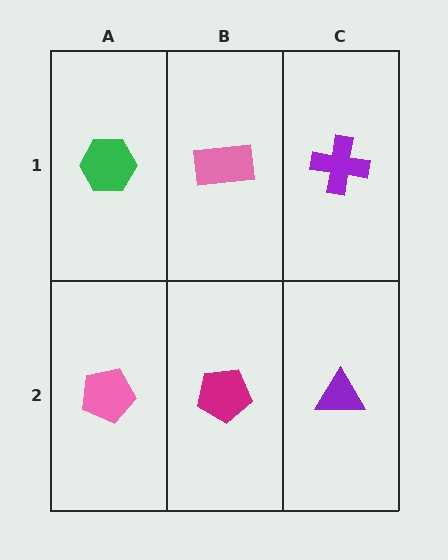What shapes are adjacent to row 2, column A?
A green hexagon (row 1, column A), a magenta pentagon (row 2, column B).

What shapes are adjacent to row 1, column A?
A pink pentagon (row 2, column A), a pink rectangle (row 1, column B).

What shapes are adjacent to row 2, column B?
A pink rectangle (row 1, column B), a pink pentagon (row 2, column A), a purple triangle (row 2, column C).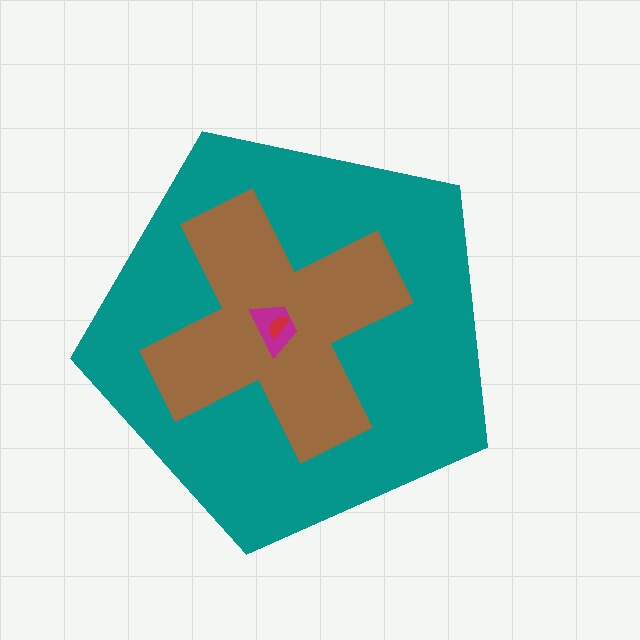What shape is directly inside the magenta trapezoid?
The red semicircle.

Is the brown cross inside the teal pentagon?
Yes.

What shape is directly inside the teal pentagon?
The brown cross.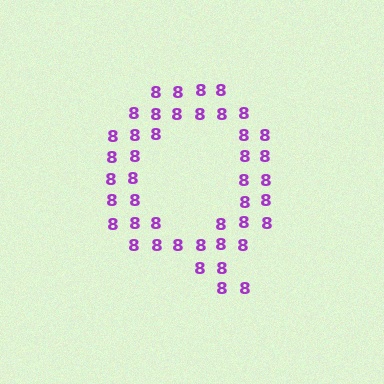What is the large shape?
The large shape is the letter Q.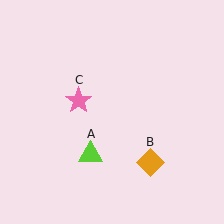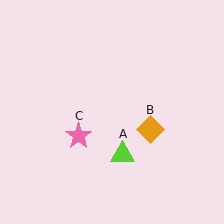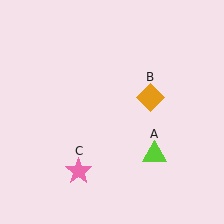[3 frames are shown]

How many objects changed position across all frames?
3 objects changed position: lime triangle (object A), orange diamond (object B), pink star (object C).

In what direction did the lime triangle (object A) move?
The lime triangle (object A) moved right.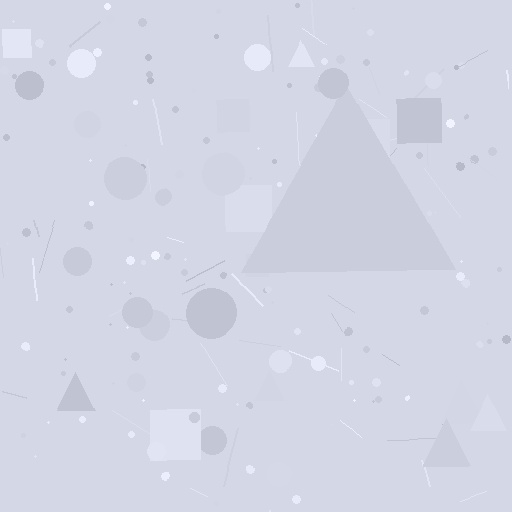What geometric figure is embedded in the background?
A triangle is embedded in the background.